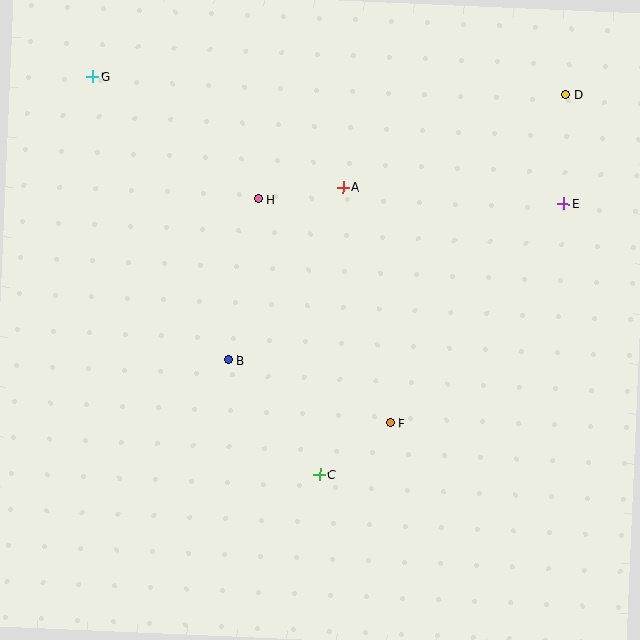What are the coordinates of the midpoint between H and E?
The midpoint between H and E is at (411, 201).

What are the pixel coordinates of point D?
Point D is at (566, 94).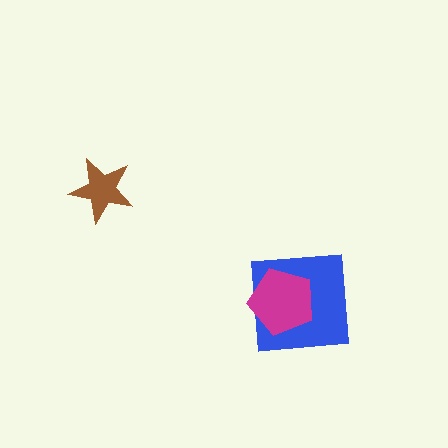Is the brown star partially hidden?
No, no other shape covers it.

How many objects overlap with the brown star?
0 objects overlap with the brown star.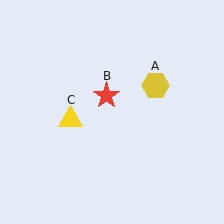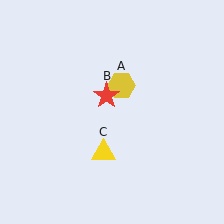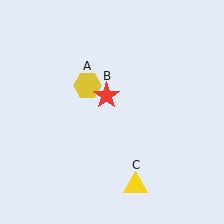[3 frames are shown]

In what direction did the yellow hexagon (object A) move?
The yellow hexagon (object A) moved left.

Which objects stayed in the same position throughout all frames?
Red star (object B) remained stationary.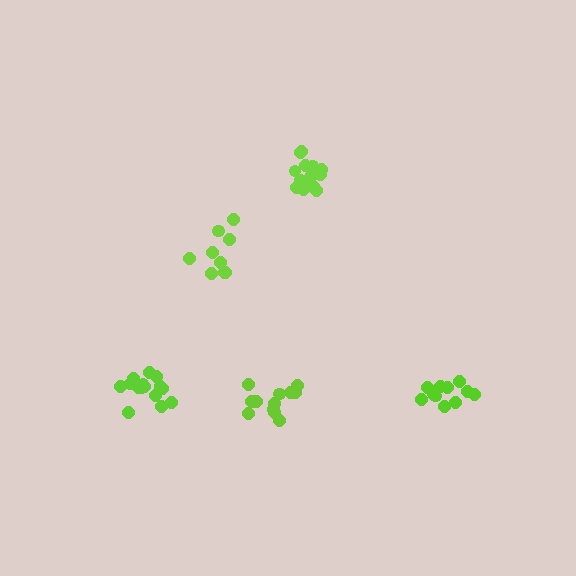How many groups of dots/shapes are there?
There are 5 groups.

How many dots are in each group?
Group 1: 10 dots, Group 2: 12 dots, Group 3: 16 dots, Group 4: 12 dots, Group 5: 16 dots (66 total).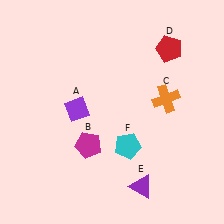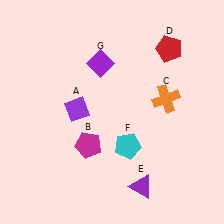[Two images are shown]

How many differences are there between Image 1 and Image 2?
There is 1 difference between the two images.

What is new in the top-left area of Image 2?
A purple diamond (G) was added in the top-left area of Image 2.